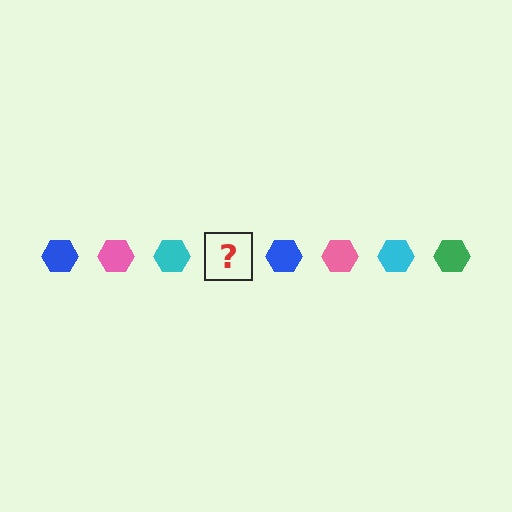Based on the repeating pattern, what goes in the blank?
The blank should be a green hexagon.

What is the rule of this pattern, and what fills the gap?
The rule is that the pattern cycles through blue, pink, cyan, green hexagons. The gap should be filled with a green hexagon.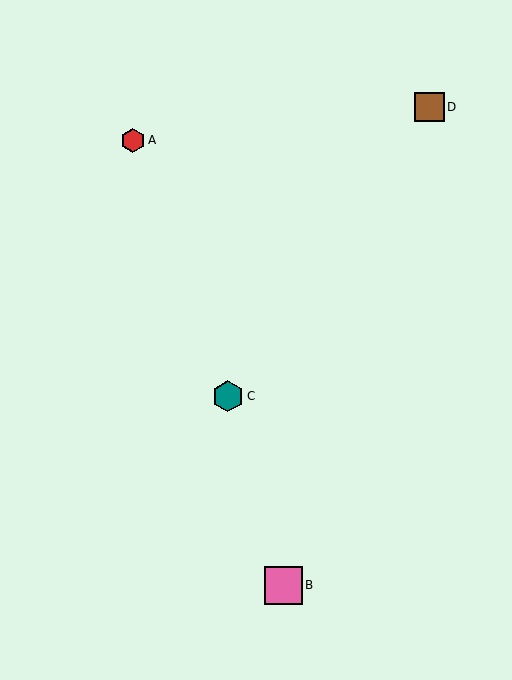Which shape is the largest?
The pink square (labeled B) is the largest.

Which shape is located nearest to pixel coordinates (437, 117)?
The brown square (labeled D) at (430, 107) is nearest to that location.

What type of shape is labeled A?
Shape A is a red hexagon.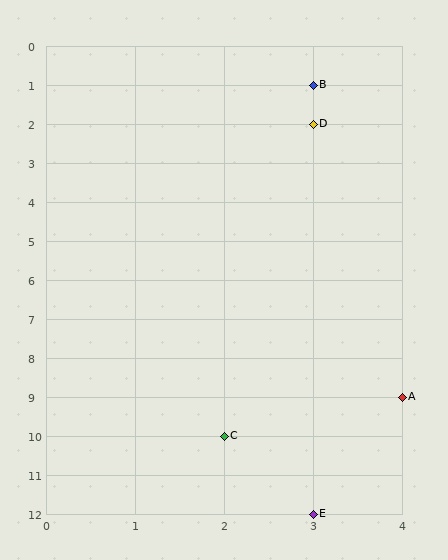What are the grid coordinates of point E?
Point E is at grid coordinates (3, 12).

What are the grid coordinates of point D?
Point D is at grid coordinates (3, 2).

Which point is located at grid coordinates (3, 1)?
Point B is at (3, 1).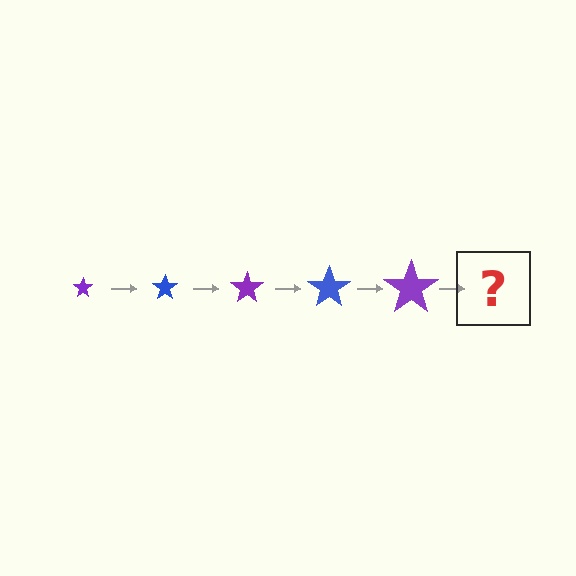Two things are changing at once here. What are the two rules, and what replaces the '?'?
The two rules are that the star grows larger each step and the color cycles through purple and blue. The '?' should be a blue star, larger than the previous one.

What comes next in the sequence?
The next element should be a blue star, larger than the previous one.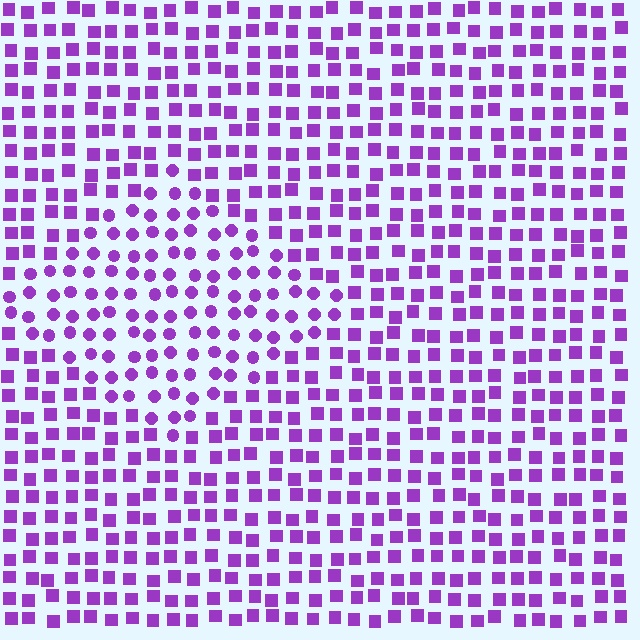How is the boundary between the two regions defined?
The boundary is defined by a change in element shape: circles inside vs. squares outside. All elements share the same color and spacing.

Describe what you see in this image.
The image is filled with small purple elements arranged in a uniform grid. A diamond-shaped region contains circles, while the surrounding area contains squares. The boundary is defined purely by the change in element shape.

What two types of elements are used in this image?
The image uses circles inside the diamond region and squares outside it.